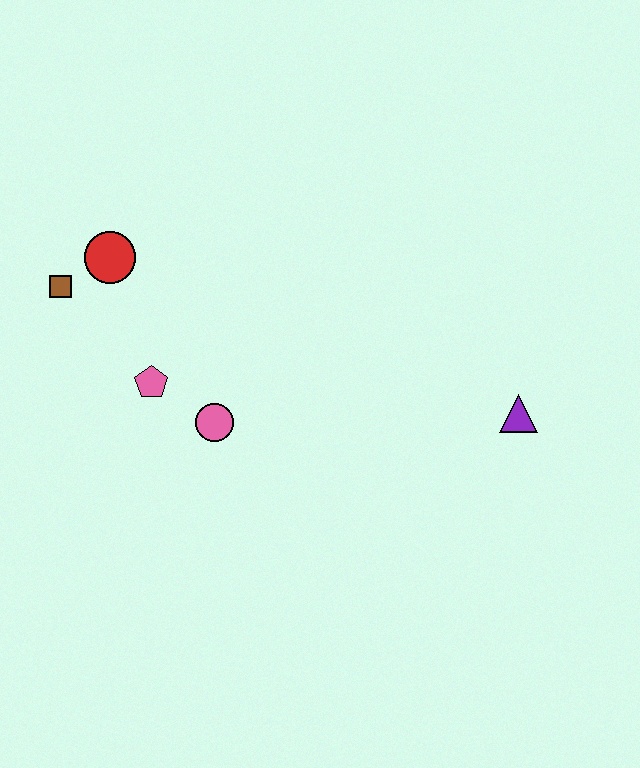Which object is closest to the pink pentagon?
The pink circle is closest to the pink pentagon.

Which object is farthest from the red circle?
The purple triangle is farthest from the red circle.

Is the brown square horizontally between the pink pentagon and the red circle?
No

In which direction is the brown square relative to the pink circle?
The brown square is to the left of the pink circle.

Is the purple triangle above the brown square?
No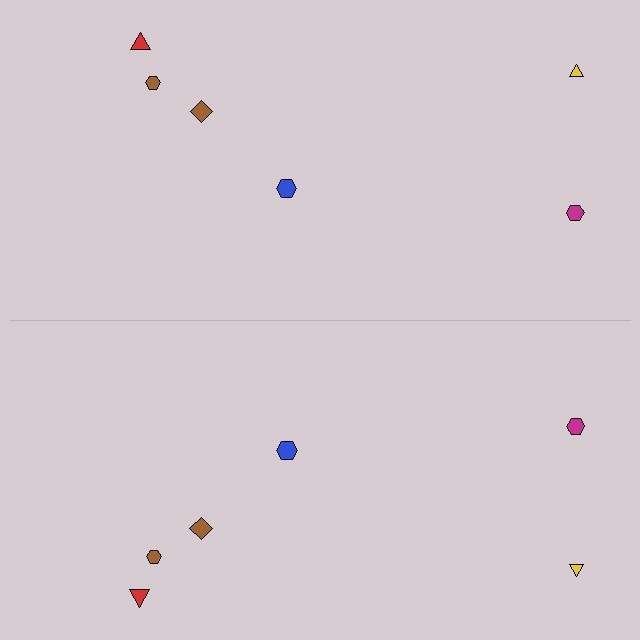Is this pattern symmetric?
Yes, this pattern has bilateral (reflection) symmetry.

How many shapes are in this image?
There are 12 shapes in this image.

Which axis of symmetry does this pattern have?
The pattern has a horizontal axis of symmetry running through the center of the image.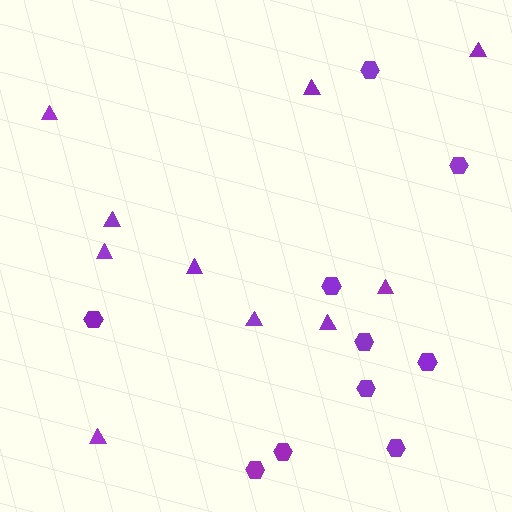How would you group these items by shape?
There are 2 groups: one group of triangles (10) and one group of hexagons (10).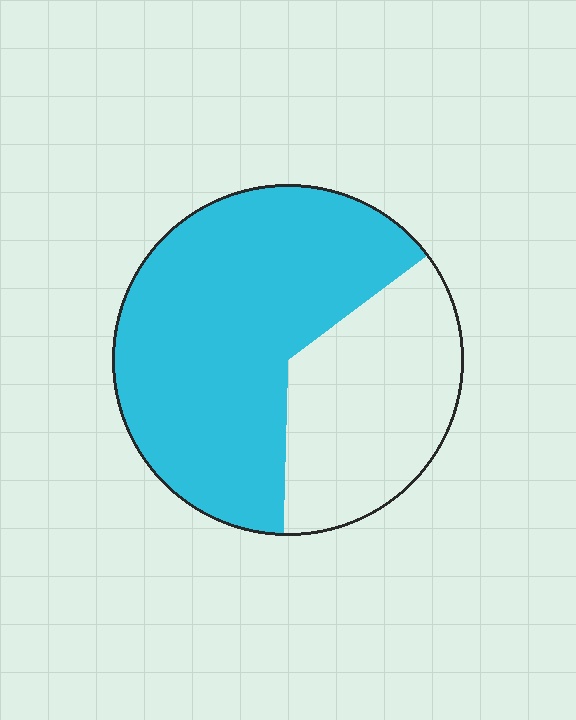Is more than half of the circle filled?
Yes.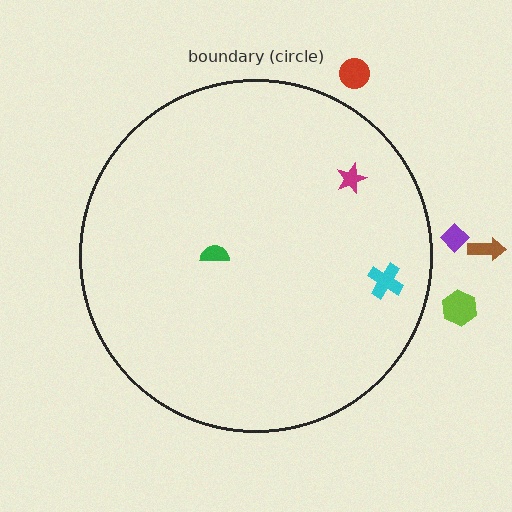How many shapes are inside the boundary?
3 inside, 4 outside.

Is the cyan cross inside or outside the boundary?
Inside.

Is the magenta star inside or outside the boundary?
Inside.